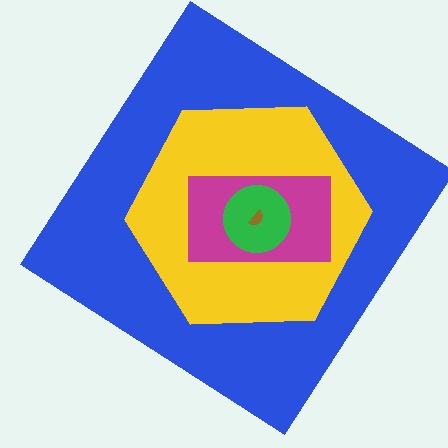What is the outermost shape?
The blue diamond.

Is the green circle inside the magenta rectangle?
Yes.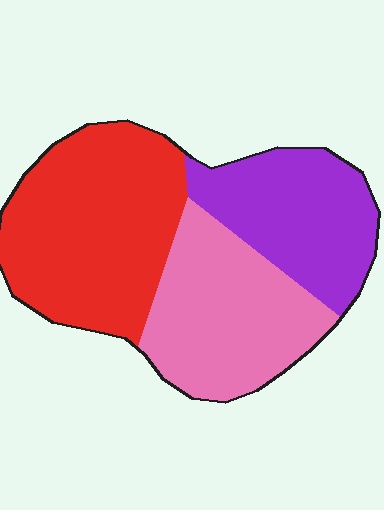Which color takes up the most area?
Red, at roughly 40%.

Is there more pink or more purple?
Pink.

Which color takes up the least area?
Purple, at roughly 25%.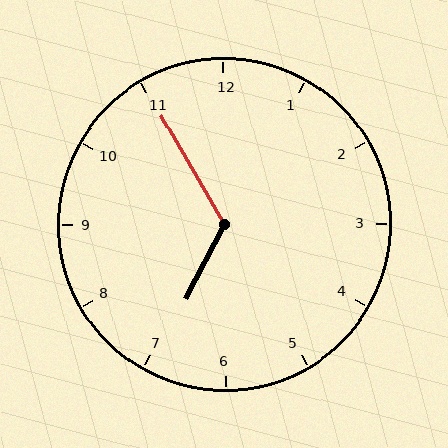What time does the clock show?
6:55.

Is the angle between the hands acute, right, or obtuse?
It is obtuse.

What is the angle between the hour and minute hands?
Approximately 122 degrees.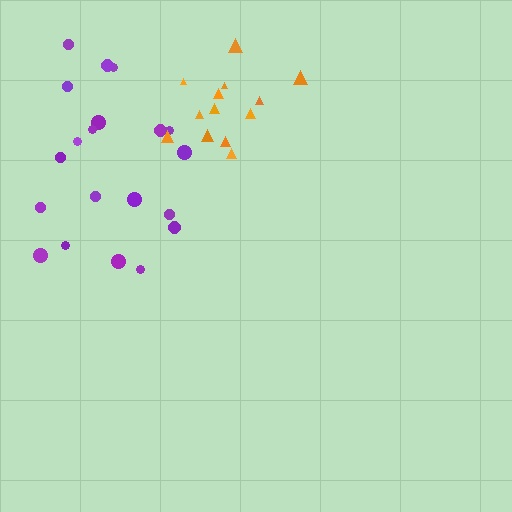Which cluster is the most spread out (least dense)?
Purple.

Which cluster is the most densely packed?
Orange.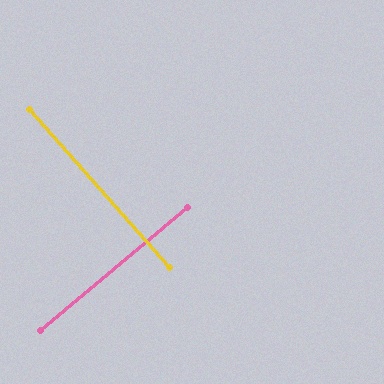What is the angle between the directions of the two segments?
Approximately 89 degrees.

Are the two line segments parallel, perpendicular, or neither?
Perpendicular — they meet at approximately 89°.